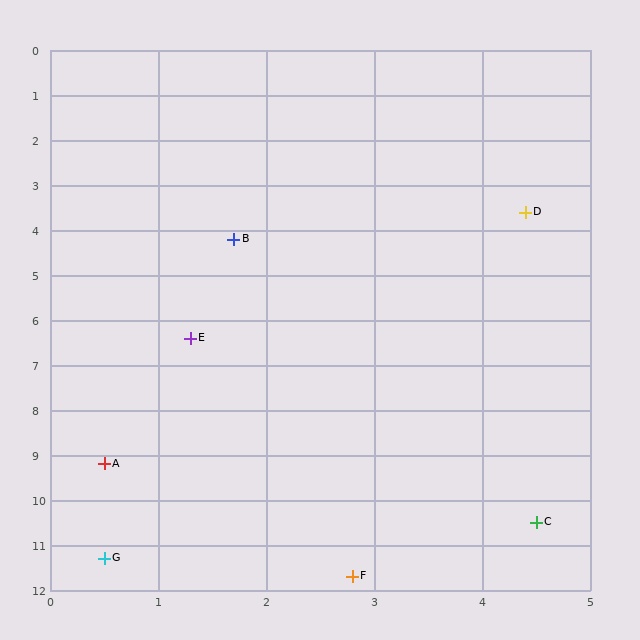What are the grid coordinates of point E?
Point E is at approximately (1.3, 6.4).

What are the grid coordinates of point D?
Point D is at approximately (4.4, 3.6).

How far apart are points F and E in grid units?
Points F and E are about 5.5 grid units apart.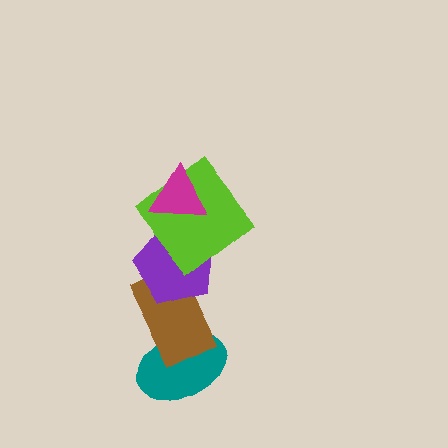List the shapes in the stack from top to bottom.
From top to bottom: the magenta triangle, the lime diamond, the purple pentagon, the brown rectangle, the teal ellipse.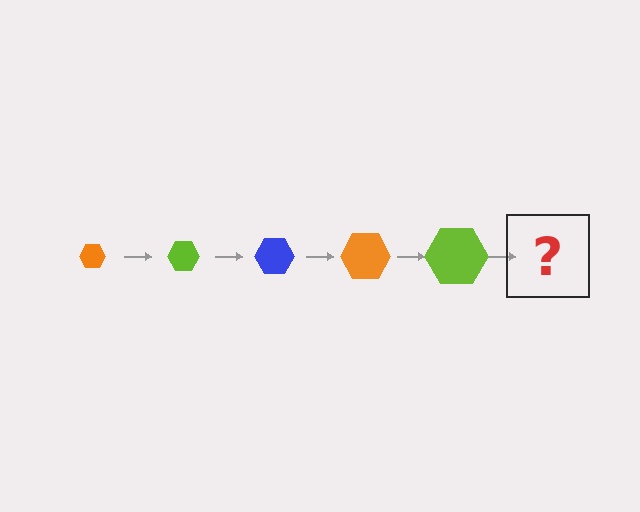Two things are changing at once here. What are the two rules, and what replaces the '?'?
The two rules are that the hexagon grows larger each step and the color cycles through orange, lime, and blue. The '?' should be a blue hexagon, larger than the previous one.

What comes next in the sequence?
The next element should be a blue hexagon, larger than the previous one.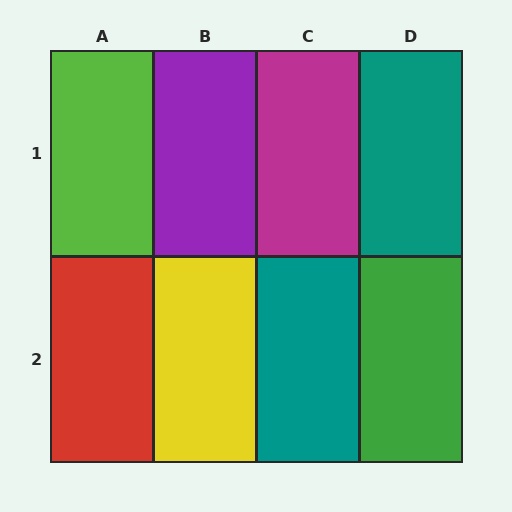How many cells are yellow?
1 cell is yellow.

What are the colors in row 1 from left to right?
Lime, purple, magenta, teal.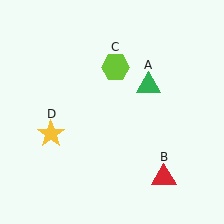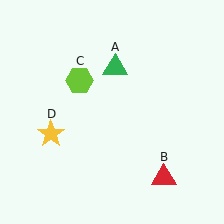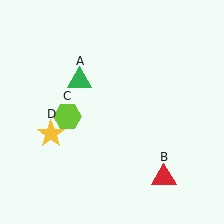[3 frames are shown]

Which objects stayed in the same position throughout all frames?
Red triangle (object B) and yellow star (object D) remained stationary.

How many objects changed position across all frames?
2 objects changed position: green triangle (object A), lime hexagon (object C).